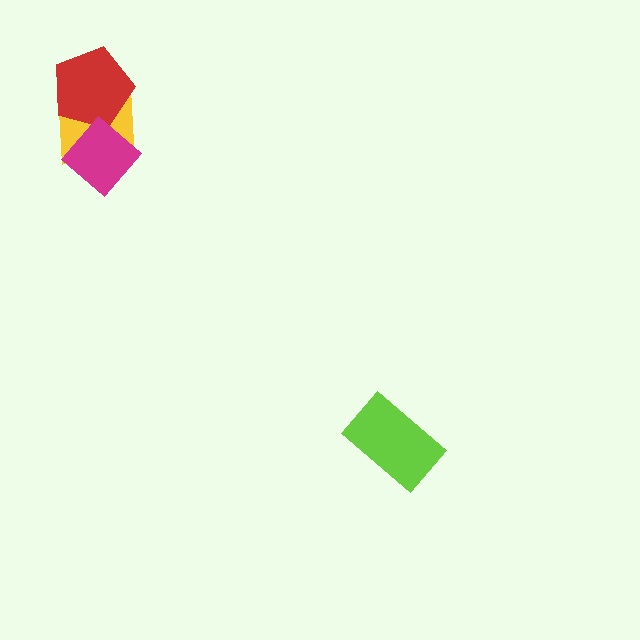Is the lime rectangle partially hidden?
No, no other shape covers it.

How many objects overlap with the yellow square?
2 objects overlap with the yellow square.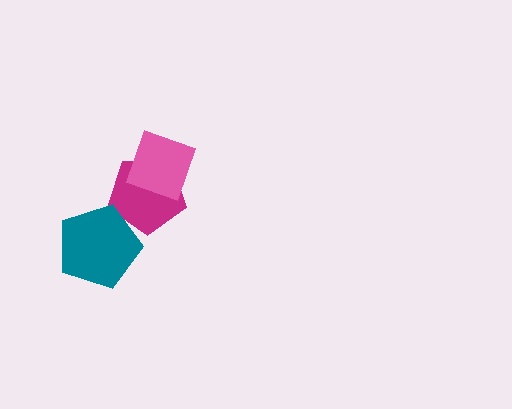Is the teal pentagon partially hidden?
No, no other shape covers it.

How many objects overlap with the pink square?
1 object overlaps with the pink square.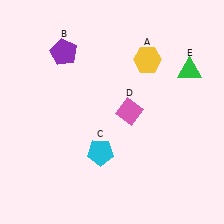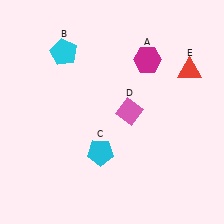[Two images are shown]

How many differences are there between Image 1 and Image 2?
There are 3 differences between the two images.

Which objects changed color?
A changed from yellow to magenta. B changed from purple to cyan. E changed from green to red.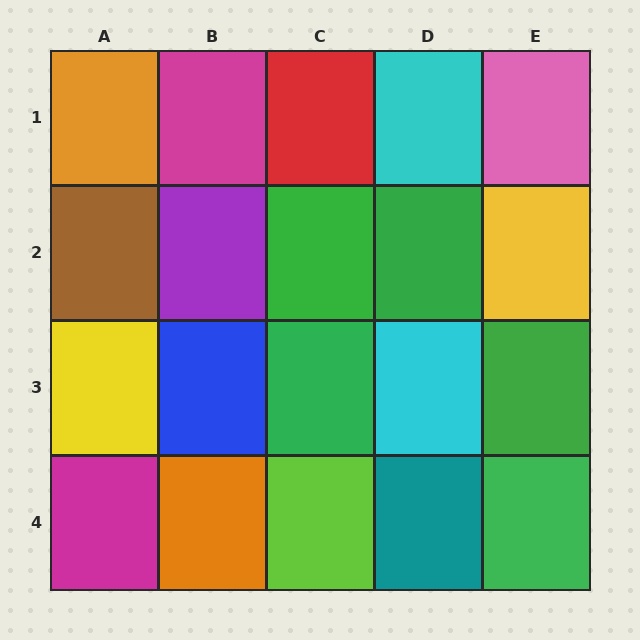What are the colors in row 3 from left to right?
Yellow, blue, green, cyan, green.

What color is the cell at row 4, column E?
Green.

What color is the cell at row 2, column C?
Green.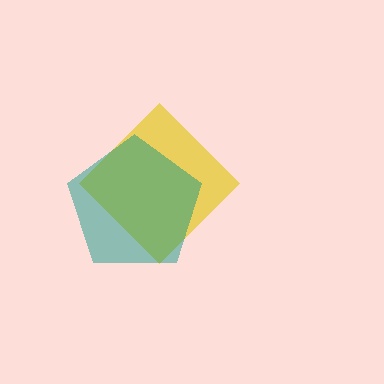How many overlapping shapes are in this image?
There are 2 overlapping shapes in the image.